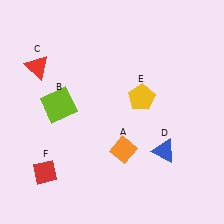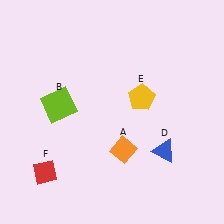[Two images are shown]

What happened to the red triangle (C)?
The red triangle (C) was removed in Image 2. It was in the top-left area of Image 1.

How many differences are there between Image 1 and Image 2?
There is 1 difference between the two images.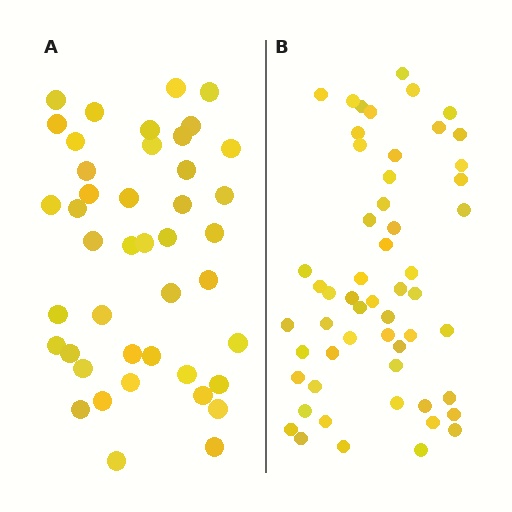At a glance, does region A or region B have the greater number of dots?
Region B (the right region) has more dots.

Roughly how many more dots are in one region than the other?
Region B has roughly 12 or so more dots than region A.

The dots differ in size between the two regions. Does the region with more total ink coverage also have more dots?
No. Region A has more total ink coverage because its dots are larger, but region B actually contains more individual dots. Total area can be misleading — the number of items is what matters here.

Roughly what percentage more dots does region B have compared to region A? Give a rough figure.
About 30% more.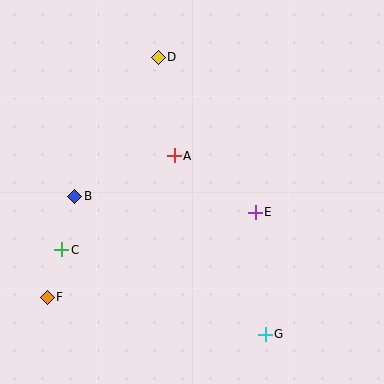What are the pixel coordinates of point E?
Point E is at (255, 212).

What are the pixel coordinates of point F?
Point F is at (47, 297).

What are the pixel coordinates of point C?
Point C is at (62, 250).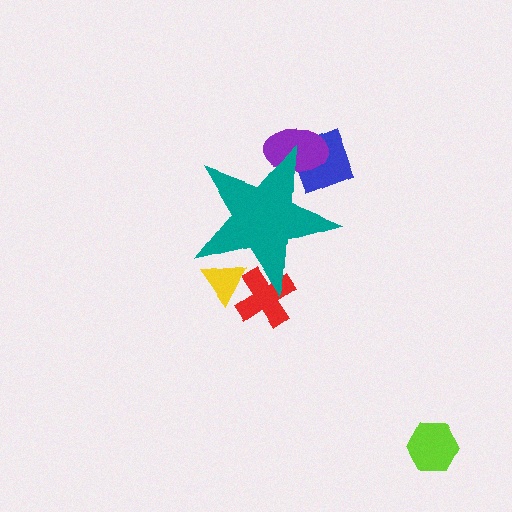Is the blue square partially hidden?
Yes, the blue square is partially hidden behind the teal star.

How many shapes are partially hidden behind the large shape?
4 shapes are partially hidden.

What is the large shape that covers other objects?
A teal star.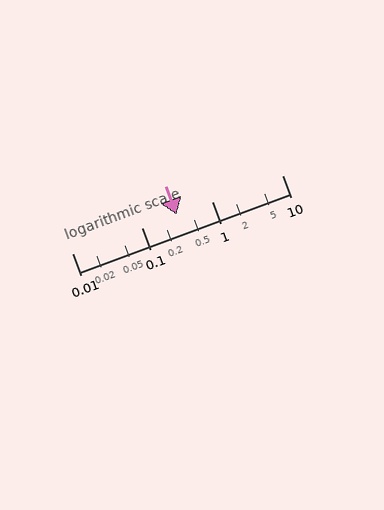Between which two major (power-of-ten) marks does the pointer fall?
The pointer is between 0.1 and 1.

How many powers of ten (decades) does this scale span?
The scale spans 3 decades, from 0.01 to 10.